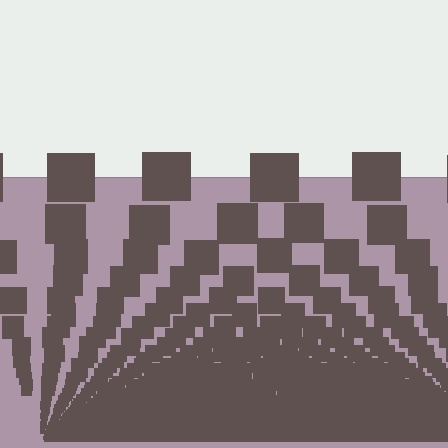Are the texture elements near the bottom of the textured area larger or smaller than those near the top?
Smaller. The gradient is inverted — elements near the bottom are smaller and denser.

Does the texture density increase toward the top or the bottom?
Density increases toward the bottom.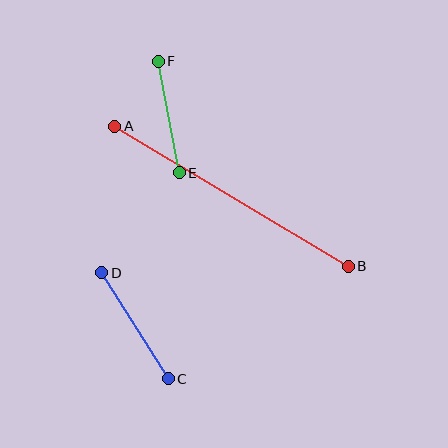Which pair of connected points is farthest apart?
Points A and B are farthest apart.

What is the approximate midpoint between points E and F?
The midpoint is at approximately (169, 117) pixels.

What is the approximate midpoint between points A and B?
The midpoint is at approximately (231, 196) pixels.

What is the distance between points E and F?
The distance is approximately 113 pixels.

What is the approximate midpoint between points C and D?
The midpoint is at approximately (135, 326) pixels.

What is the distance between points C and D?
The distance is approximately 125 pixels.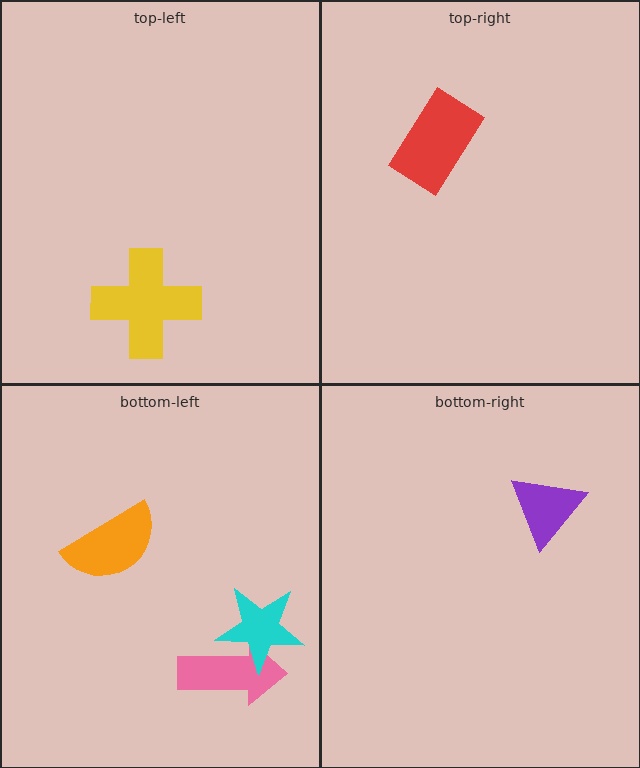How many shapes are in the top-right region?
1.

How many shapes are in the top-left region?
1.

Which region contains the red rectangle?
The top-right region.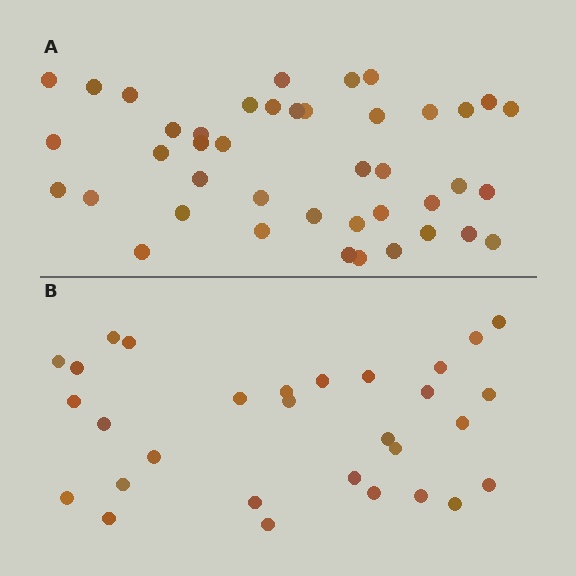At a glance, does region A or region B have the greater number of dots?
Region A (the top region) has more dots.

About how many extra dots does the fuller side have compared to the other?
Region A has roughly 12 or so more dots than region B.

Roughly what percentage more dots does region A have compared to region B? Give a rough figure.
About 40% more.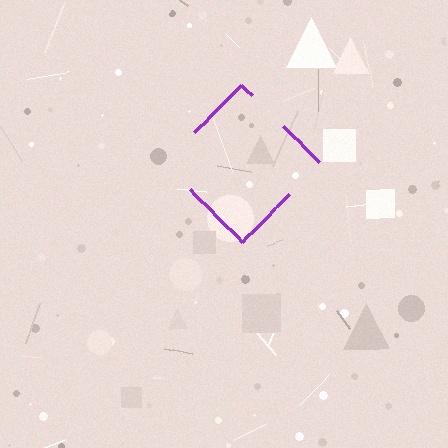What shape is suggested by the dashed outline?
The dashed outline suggests a diamond.